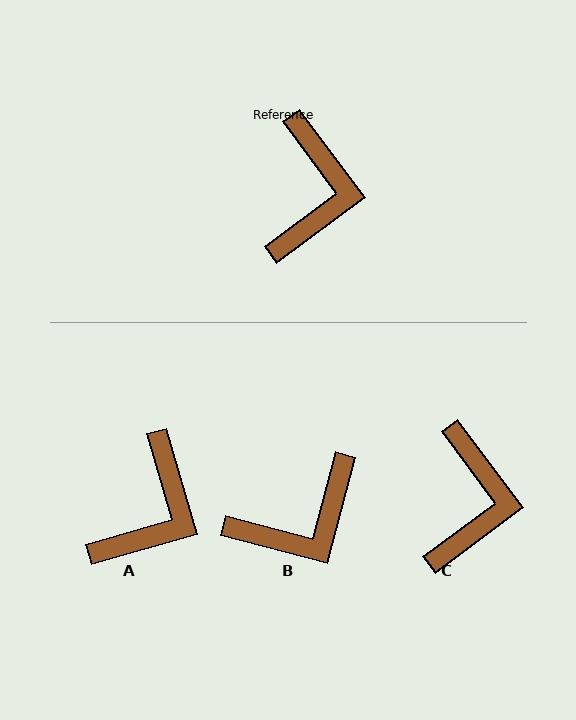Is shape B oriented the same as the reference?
No, it is off by about 51 degrees.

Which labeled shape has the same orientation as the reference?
C.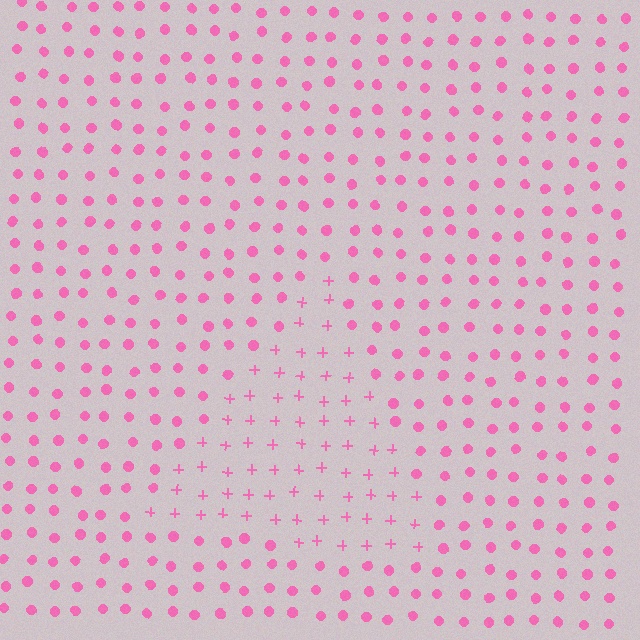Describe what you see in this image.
The image is filled with small pink elements arranged in a uniform grid. A triangle-shaped region contains plus signs, while the surrounding area contains circles. The boundary is defined purely by the change in element shape.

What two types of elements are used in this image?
The image uses plus signs inside the triangle region and circles outside it.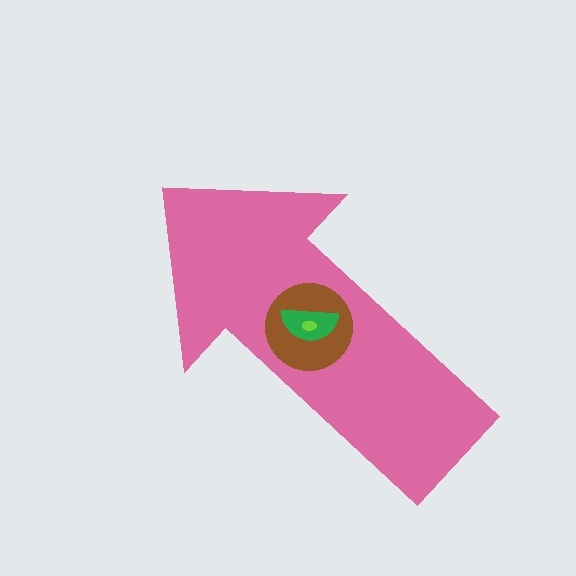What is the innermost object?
The lime ellipse.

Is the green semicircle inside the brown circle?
Yes.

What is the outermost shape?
The pink arrow.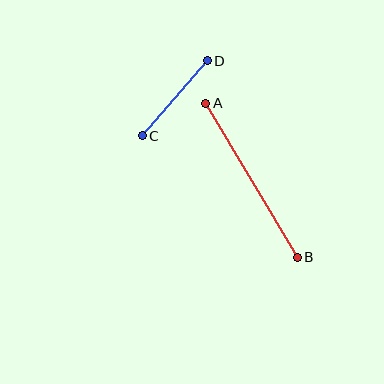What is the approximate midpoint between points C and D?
The midpoint is at approximately (175, 98) pixels.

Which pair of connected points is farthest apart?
Points A and B are farthest apart.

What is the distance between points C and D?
The distance is approximately 99 pixels.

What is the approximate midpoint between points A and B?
The midpoint is at approximately (252, 180) pixels.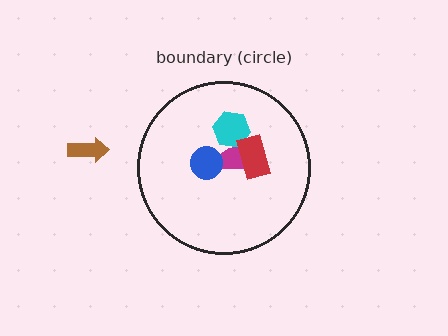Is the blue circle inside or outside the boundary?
Inside.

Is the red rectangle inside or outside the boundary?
Inside.